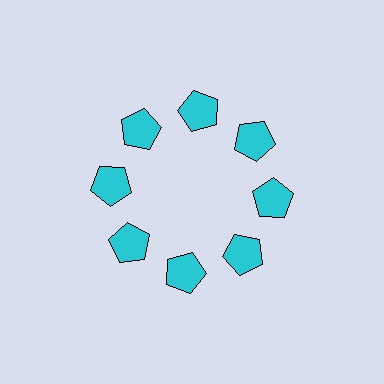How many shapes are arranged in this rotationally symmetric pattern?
There are 8 shapes, arranged in 8 groups of 1.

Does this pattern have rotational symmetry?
Yes, this pattern has 8-fold rotational symmetry. It looks the same after rotating 45 degrees around the center.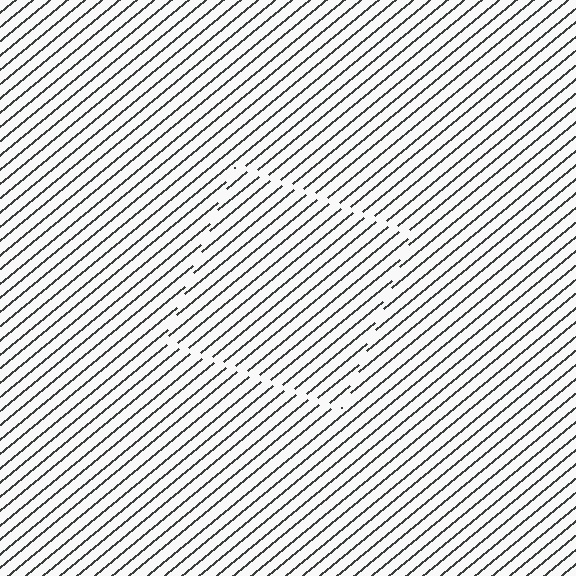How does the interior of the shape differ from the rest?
The interior of the shape contains the same grating, shifted by half a period — the contour is defined by the phase discontinuity where line-ends from the inner and outer gratings abut.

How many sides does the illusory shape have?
4 sides — the line-ends trace a square.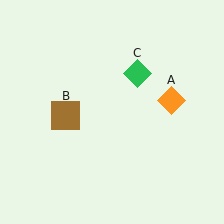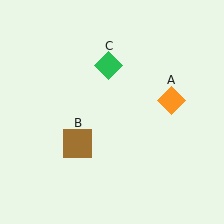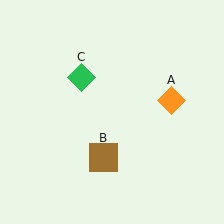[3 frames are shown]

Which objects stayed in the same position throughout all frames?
Orange diamond (object A) remained stationary.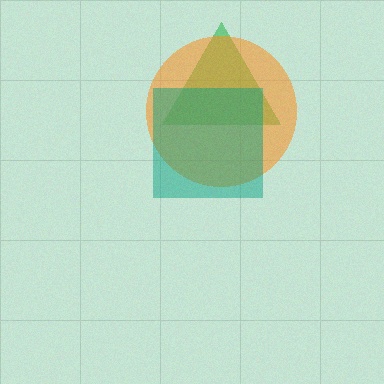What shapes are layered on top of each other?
The layered shapes are: a green triangle, an orange circle, a teal square.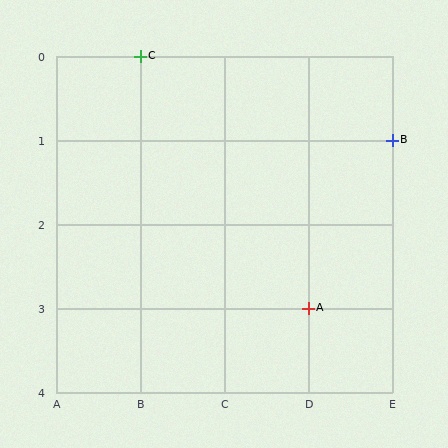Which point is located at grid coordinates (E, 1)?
Point B is at (E, 1).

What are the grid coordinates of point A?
Point A is at grid coordinates (D, 3).